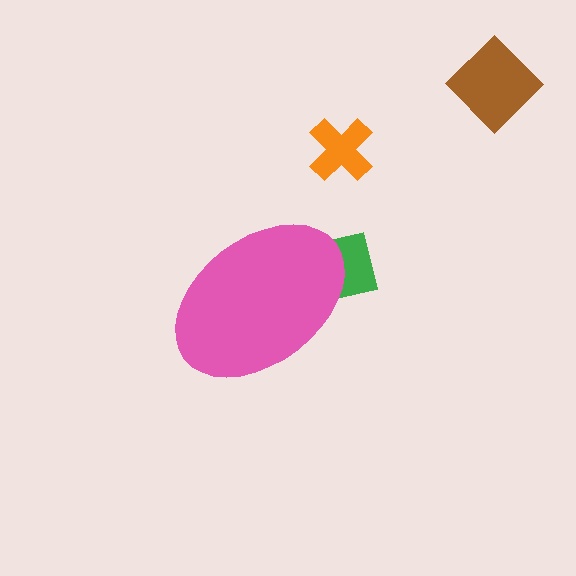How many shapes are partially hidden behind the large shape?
1 shape is partially hidden.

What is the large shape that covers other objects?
A pink ellipse.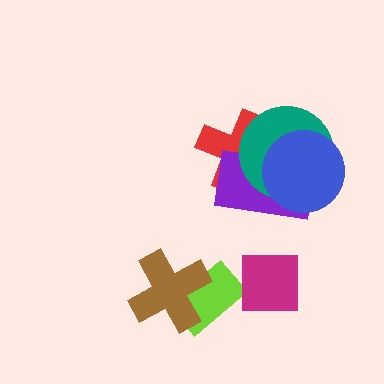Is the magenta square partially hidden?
No, no other shape covers it.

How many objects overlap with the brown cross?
1 object overlaps with the brown cross.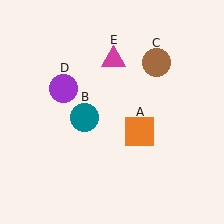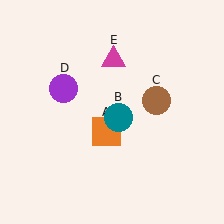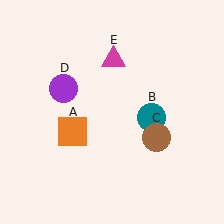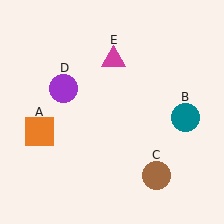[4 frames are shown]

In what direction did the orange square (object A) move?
The orange square (object A) moved left.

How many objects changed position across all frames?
3 objects changed position: orange square (object A), teal circle (object B), brown circle (object C).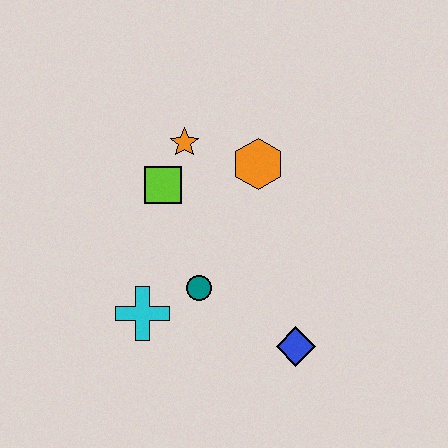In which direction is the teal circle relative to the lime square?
The teal circle is below the lime square.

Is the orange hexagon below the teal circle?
No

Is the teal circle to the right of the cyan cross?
Yes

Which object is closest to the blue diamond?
The teal circle is closest to the blue diamond.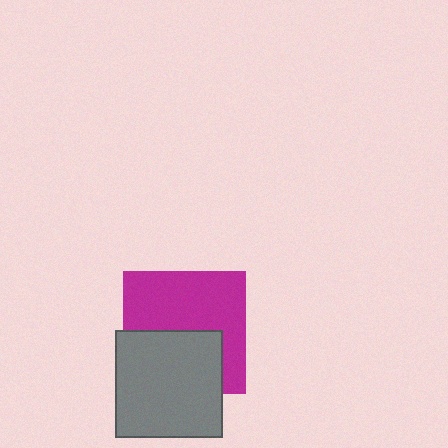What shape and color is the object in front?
The object in front is a gray square.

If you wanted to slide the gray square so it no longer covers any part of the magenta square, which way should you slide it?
Slide it down — that is the most direct way to separate the two shapes.